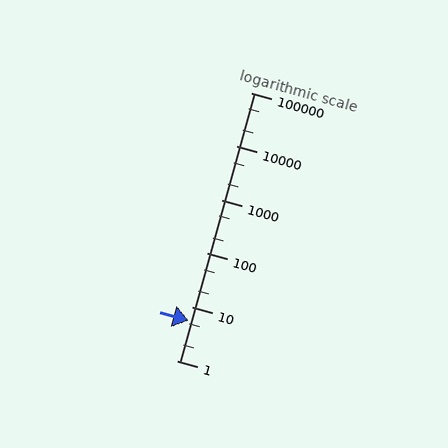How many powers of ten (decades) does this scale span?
The scale spans 5 decades, from 1 to 100000.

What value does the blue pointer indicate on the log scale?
The pointer indicates approximately 5.6.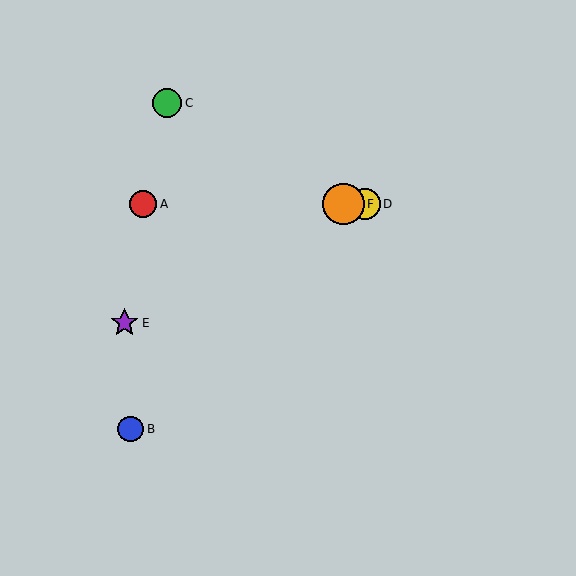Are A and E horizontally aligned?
No, A is at y≈204 and E is at y≈323.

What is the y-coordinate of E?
Object E is at y≈323.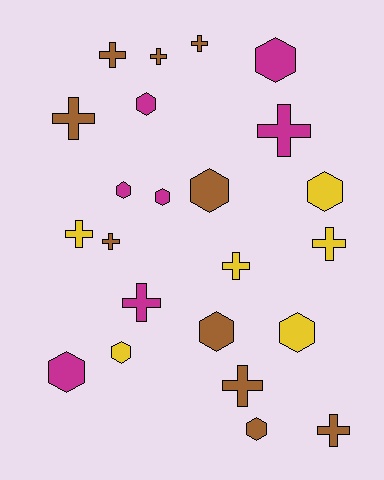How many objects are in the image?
There are 23 objects.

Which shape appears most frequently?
Cross, with 12 objects.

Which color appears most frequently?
Brown, with 10 objects.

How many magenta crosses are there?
There are 2 magenta crosses.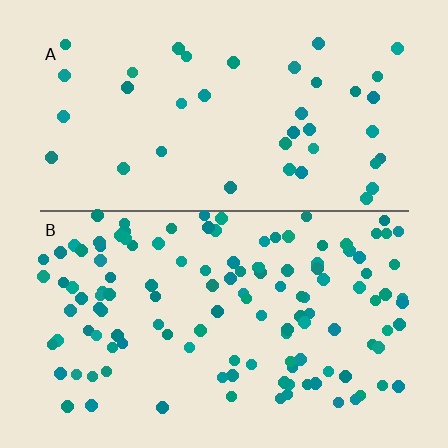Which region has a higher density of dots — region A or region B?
B (the bottom).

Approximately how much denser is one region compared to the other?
Approximately 3.1× — region B over region A.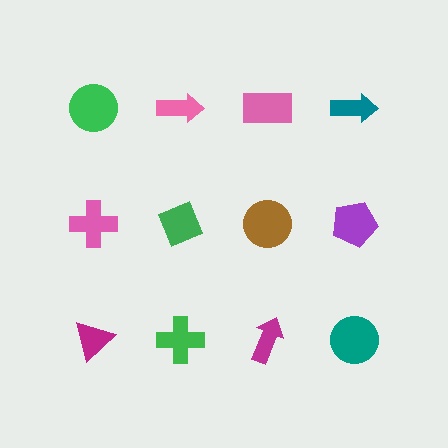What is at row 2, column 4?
A purple pentagon.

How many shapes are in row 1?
4 shapes.